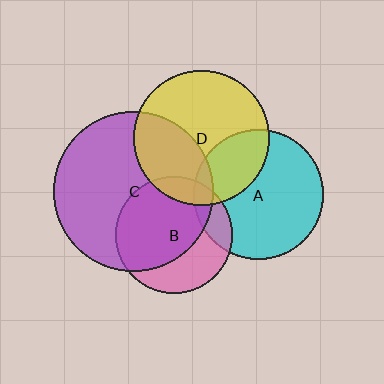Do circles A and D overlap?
Yes.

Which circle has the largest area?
Circle C (purple).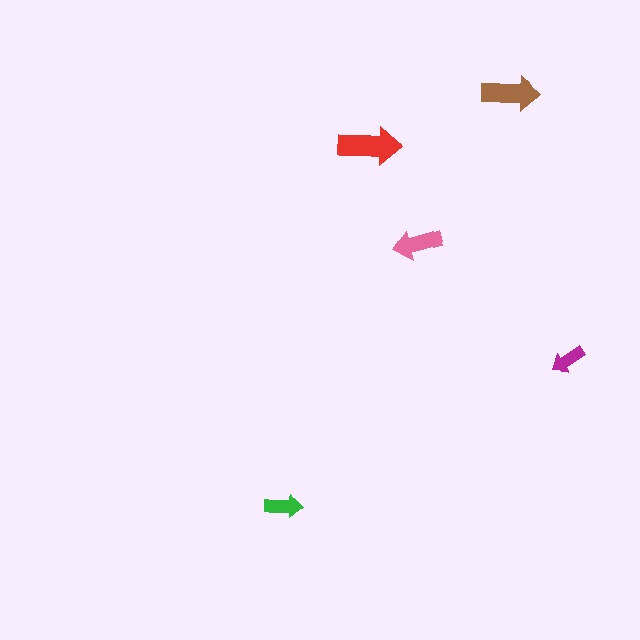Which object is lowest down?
The green arrow is bottommost.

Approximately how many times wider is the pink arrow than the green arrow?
About 1.5 times wider.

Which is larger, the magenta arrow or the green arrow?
The green one.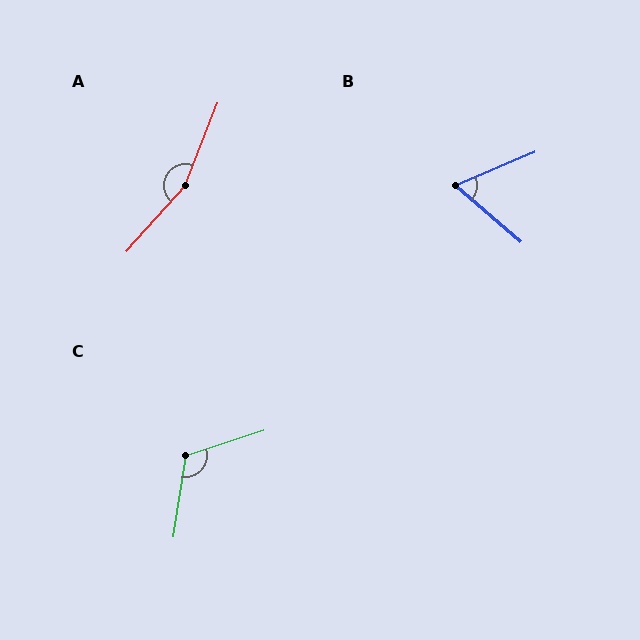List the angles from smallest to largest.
B (63°), C (117°), A (159°).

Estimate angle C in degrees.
Approximately 117 degrees.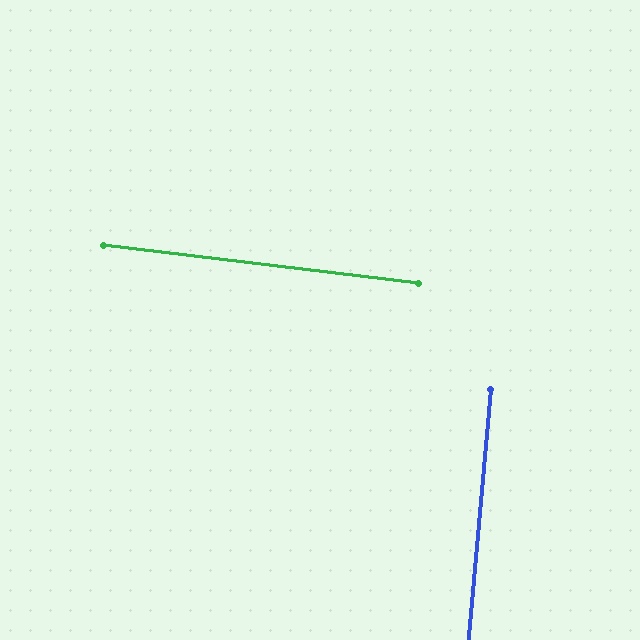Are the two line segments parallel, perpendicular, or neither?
Perpendicular — they meet at approximately 88°.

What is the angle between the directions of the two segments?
Approximately 88 degrees.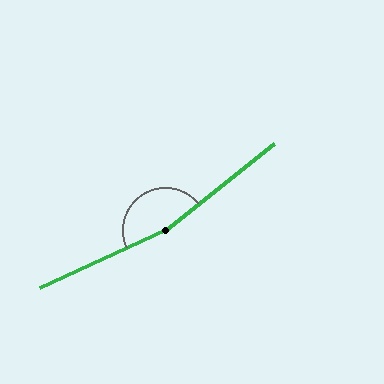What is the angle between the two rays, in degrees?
Approximately 166 degrees.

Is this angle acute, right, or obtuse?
It is obtuse.